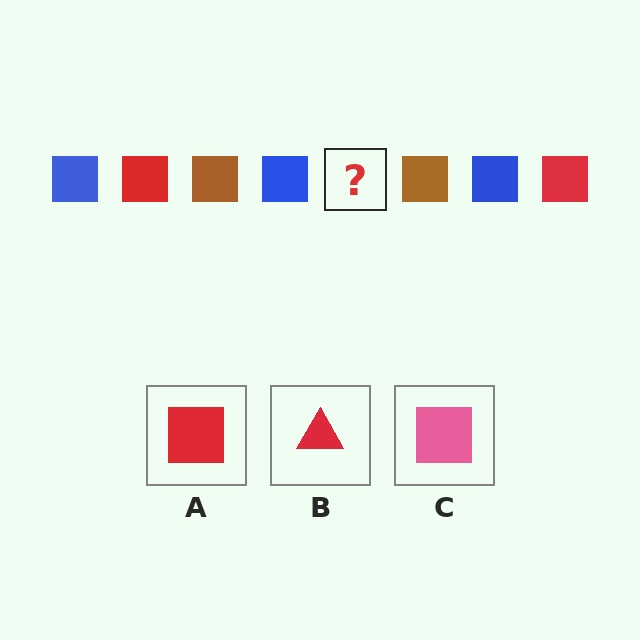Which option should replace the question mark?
Option A.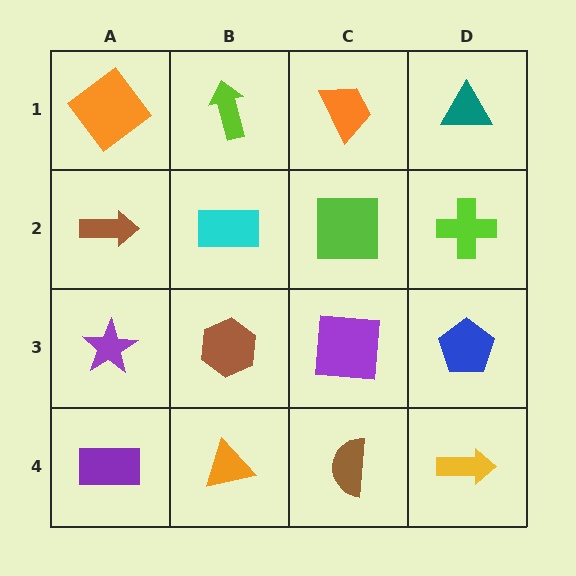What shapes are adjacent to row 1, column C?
A lime square (row 2, column C), a lime arrow (row 1, column B), a teal triangle (row 1, column D).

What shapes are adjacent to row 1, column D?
A lime cross (row 2, column D), an orange trapezoid (row 1, column C).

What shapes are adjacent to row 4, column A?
A purple star (row 3, column A), an orange triangle (row 4, column B).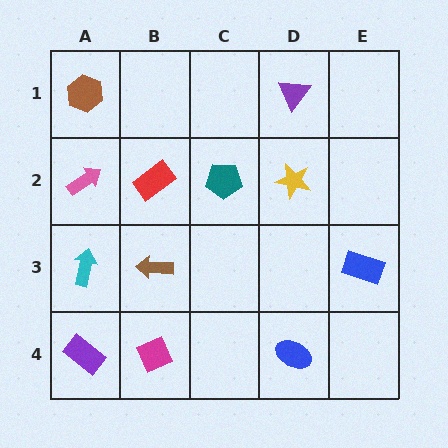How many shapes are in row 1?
2 shapes.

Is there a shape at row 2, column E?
No, that cell is empty.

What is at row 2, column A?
A pink arrow.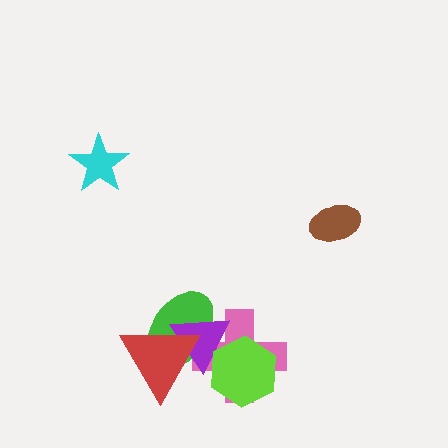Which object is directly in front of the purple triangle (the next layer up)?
The red triangle is directly in front of the purple triangle.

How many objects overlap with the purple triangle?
4 objects overlap with the purple triangle.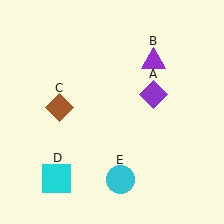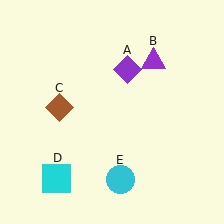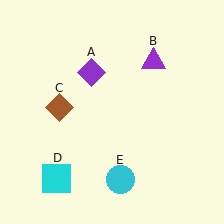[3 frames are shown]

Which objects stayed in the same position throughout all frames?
Purple triangle (object B) and brown diamond (object C) and cyan square (object D) and cyan circle (object E) remained stationary.